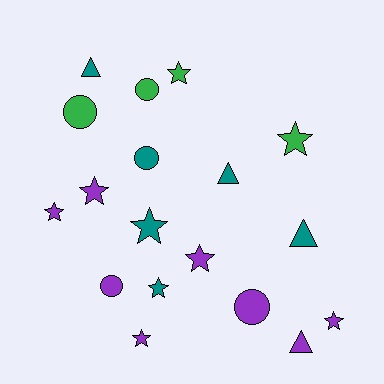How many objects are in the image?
There are 18 objects.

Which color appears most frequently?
Purple, with 8 objects.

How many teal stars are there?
There are 2 teal stars.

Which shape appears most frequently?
Star, with 9 objects.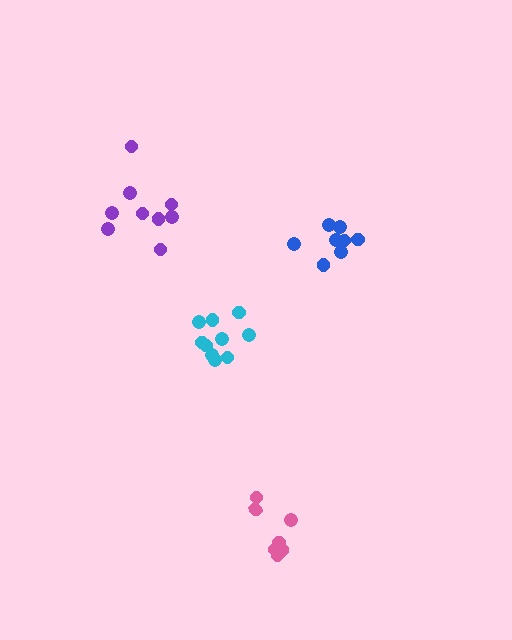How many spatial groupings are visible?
There are 4 spatial groupings.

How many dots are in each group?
Group 1: 7 dots, Group 2: 10 dots, Group 3: 9 dots, Group 4: 8 dots (34 total).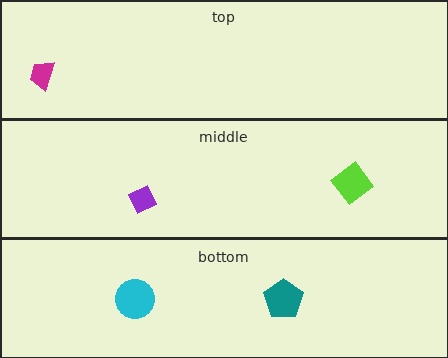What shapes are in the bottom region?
The teal pentagon, the cyan circle.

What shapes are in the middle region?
The purple diamond, the lime diamond.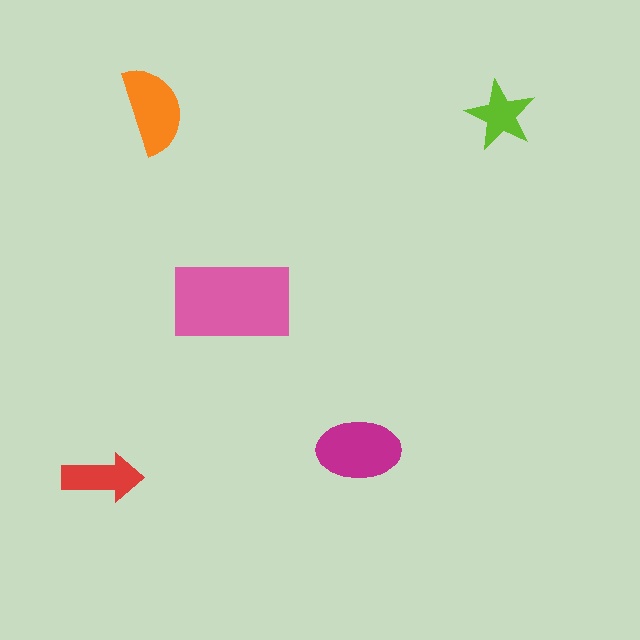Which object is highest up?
The orange semicircle is topmost.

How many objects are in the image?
There are 5 objects in the image.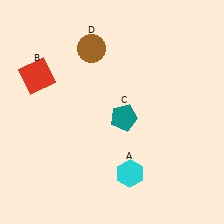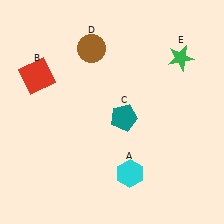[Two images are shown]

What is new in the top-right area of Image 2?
A green star (E) was added in the top-right area of Image 2.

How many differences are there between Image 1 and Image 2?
There is 1 difference between the two images.